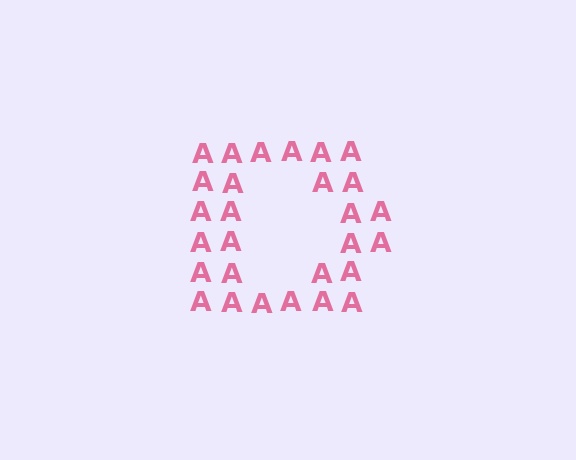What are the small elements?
The small elements are letter A's.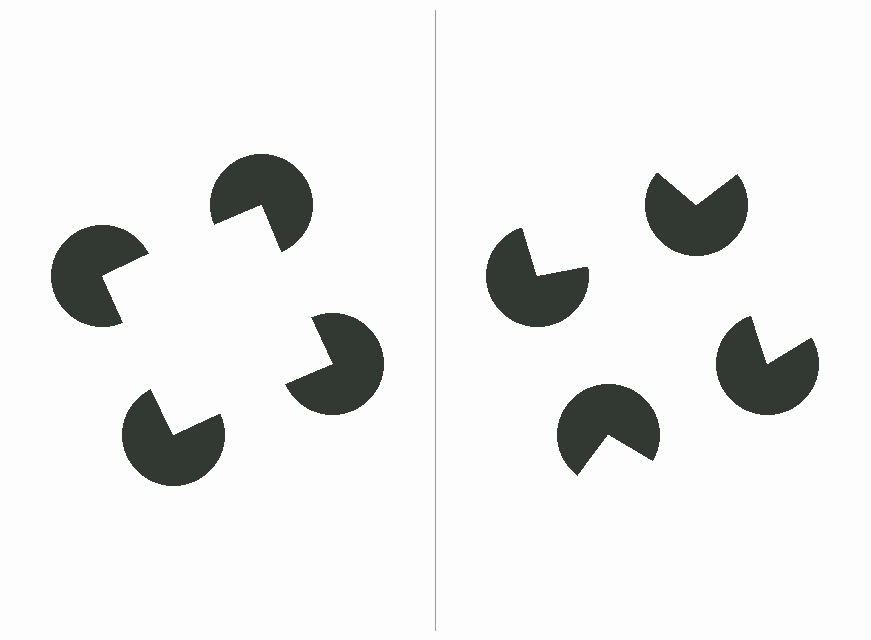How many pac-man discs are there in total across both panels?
8 — 4 on each side.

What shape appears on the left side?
An illusory square.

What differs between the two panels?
The pac-man discs are positioned identically on both sides; only the wedge orientations differ. On the left they align to a square; on the right they are misaligned.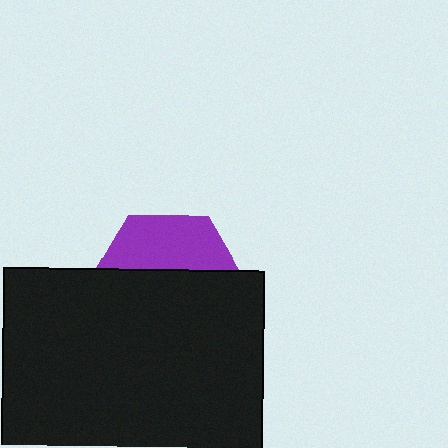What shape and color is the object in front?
The object in front is a black rectangle.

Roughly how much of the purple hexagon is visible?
A small part of it is visible (roughly 36%).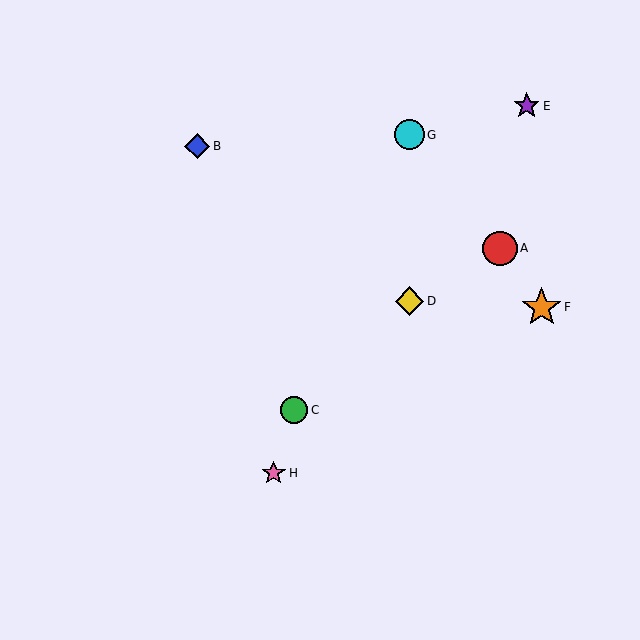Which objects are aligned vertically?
Objects D, G are aligned vertically.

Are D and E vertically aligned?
No, D is at x≈409 and E is at x≈527.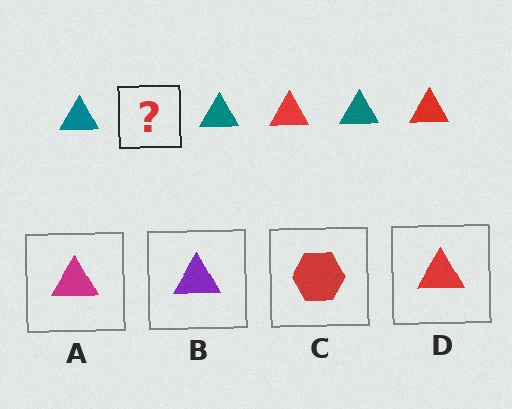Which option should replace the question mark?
Option D.